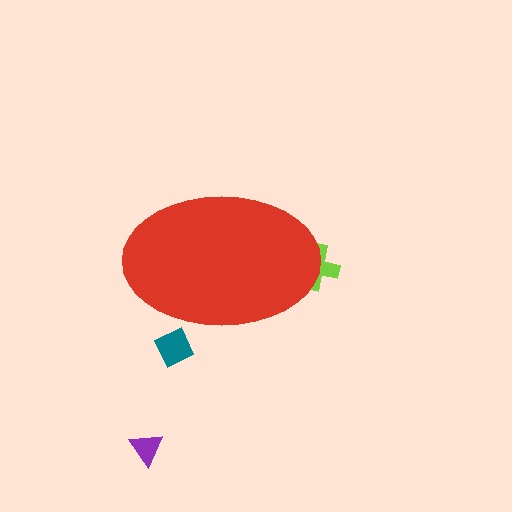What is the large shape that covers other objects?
A red ellipse.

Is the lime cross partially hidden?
Yes, the lime cross is partially hidden behind the red ellipse.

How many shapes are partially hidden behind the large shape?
2 shapes are partially hidden.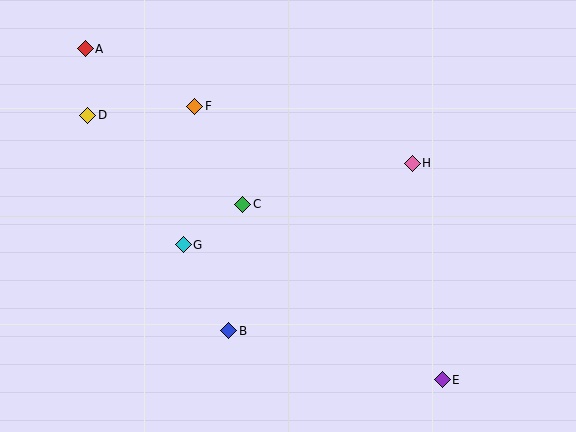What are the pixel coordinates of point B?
Point B is at (229, 331).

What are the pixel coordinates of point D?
Point D is at (88, 115).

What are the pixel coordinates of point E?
Point E is at (442, 380).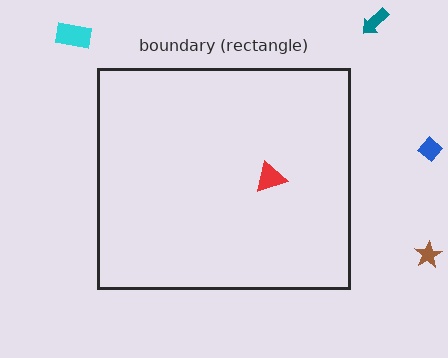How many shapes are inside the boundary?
1 inside, 4 outside.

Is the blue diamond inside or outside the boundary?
Outside.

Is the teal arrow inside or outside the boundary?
Outside.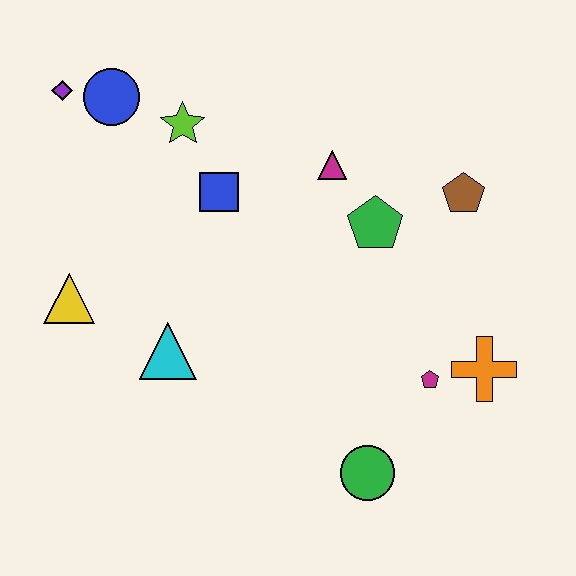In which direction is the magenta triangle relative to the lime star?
The magenta triangle is to the right of the lime star.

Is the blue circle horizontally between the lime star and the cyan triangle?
No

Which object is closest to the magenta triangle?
The green pentagon is closest to the magenta triangle.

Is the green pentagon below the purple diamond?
Yes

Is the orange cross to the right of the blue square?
Yes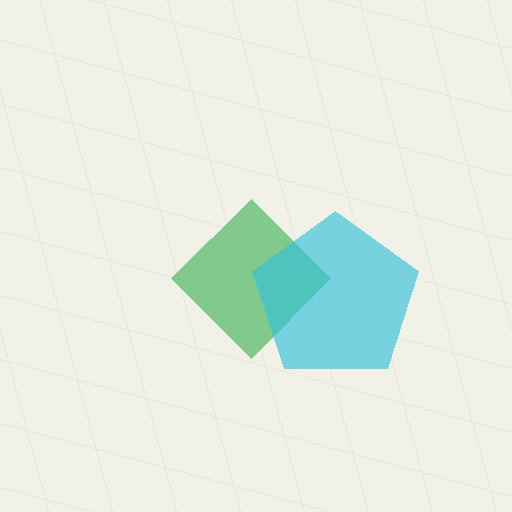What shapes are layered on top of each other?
The layered shapes are: a green diamond, a cyan pentagon.